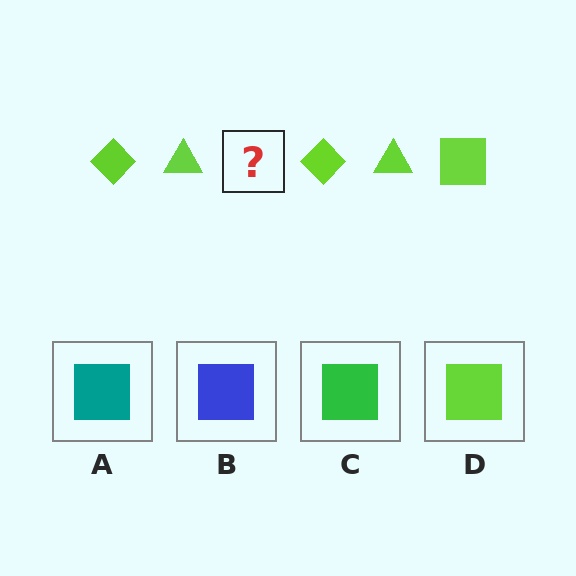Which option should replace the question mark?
Option D.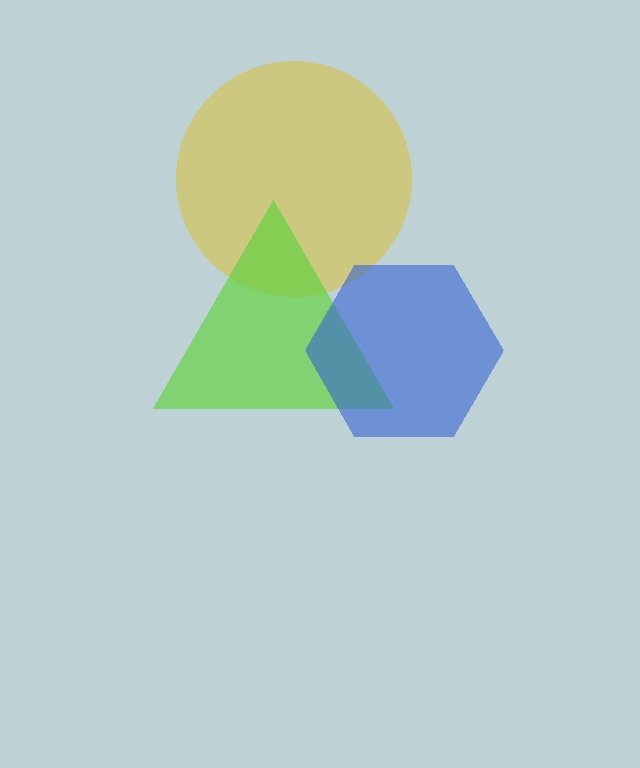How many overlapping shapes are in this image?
There are 3 overlapping shapes in the image.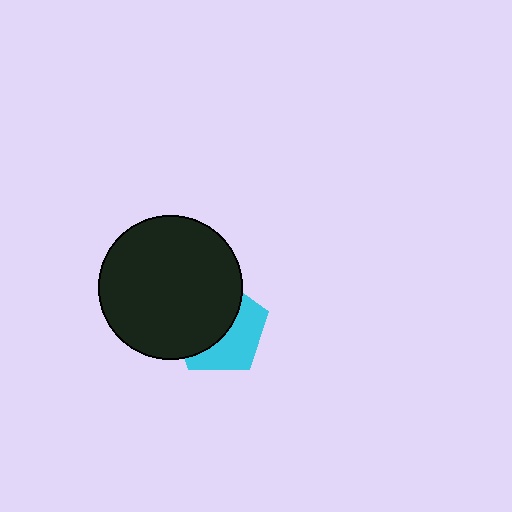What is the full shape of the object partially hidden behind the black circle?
The partially hidden object is a cyan pentagon.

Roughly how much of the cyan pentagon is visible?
A small part of it is visible (roughly 44%).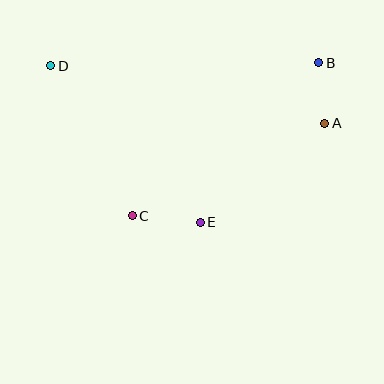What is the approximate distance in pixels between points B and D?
The distance between B and D is approximately 268 pixels.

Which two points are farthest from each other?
Points A and D are farthest from each other.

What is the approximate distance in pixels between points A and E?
The distance between A and E is approximately 159 pixels.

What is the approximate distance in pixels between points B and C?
The distance between B and C is approximately 241 pixels.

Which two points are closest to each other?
Points A and B are closest to each other.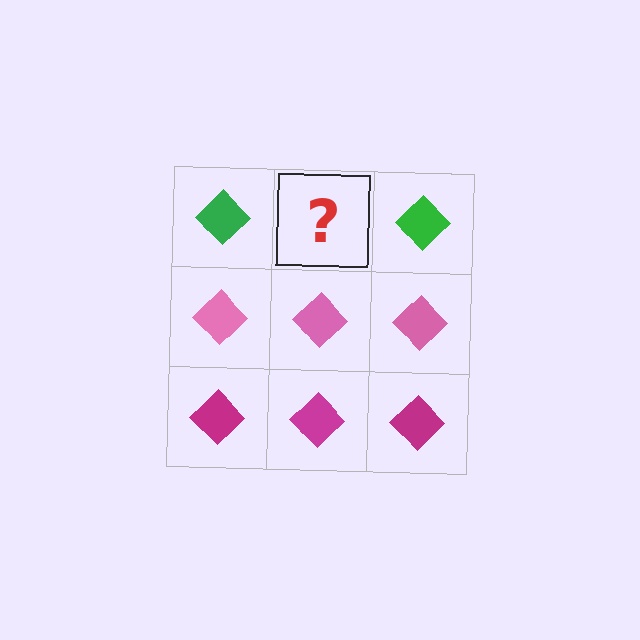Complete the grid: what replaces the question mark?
The question mark should be replaced with a green diamond.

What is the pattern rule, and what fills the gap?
The rule is that each row has a consistent color. The gap should be filled with a green diamond.